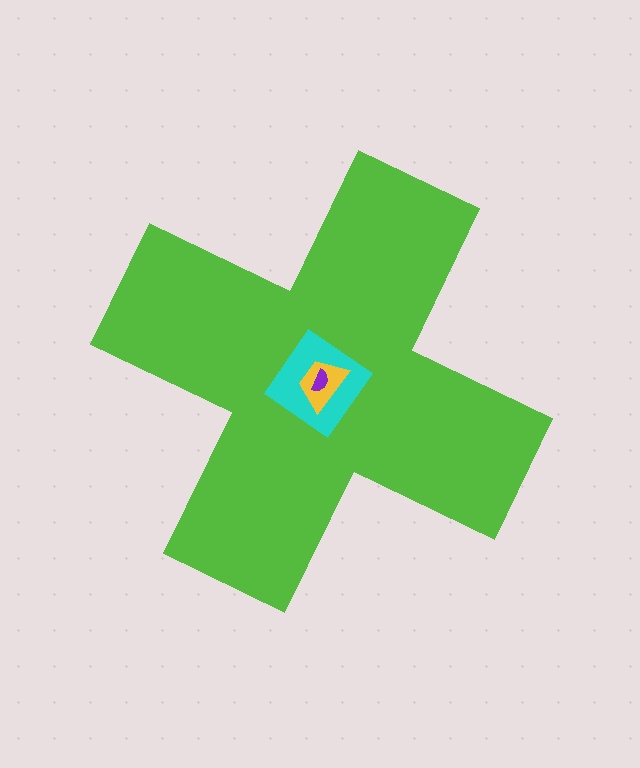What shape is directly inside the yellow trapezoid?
The purple semicircle.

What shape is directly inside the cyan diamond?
The yellow trapezoid.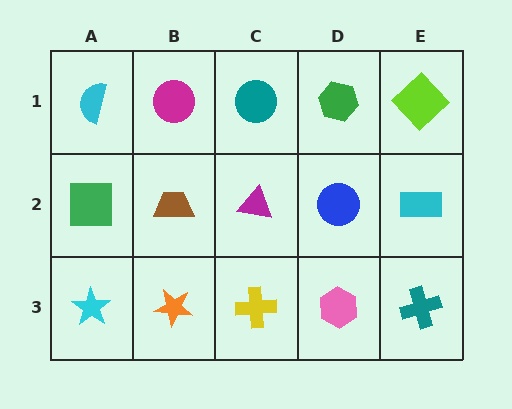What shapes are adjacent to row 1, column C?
A magenta triangle (row 2, column C), a magenta circle (row 1, column B), a green hexagon (row 1, column D).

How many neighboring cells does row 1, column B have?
3.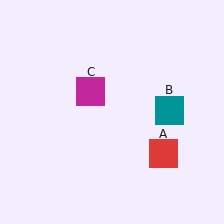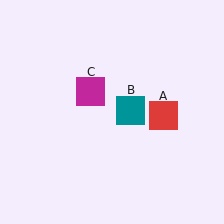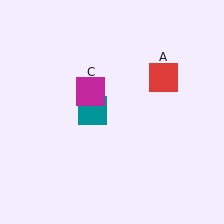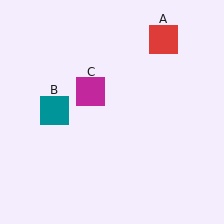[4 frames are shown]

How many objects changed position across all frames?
2 objects changed position: red square (object A), teal square (object B).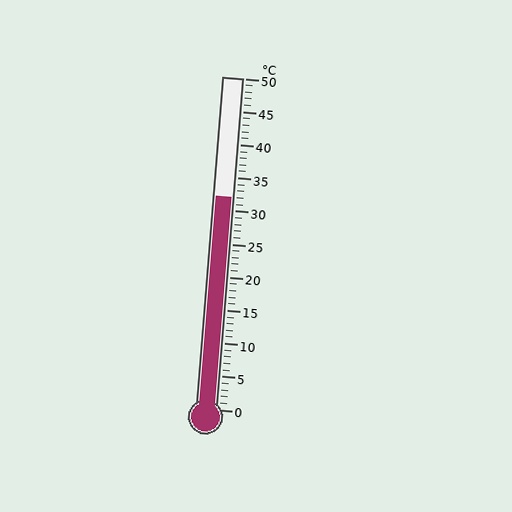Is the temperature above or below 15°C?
The temperature is above 15°C.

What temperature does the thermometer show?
The thermometer shows approximately 32°C.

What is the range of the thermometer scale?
The thermometer scale ranges from 0°C to 50°C.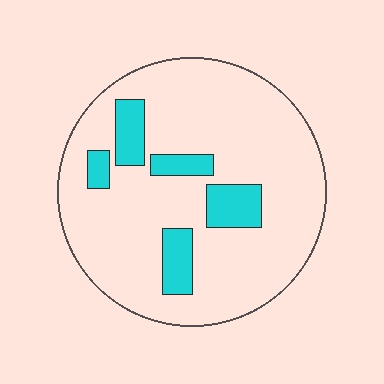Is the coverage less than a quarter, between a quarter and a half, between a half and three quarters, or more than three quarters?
Less than a quarter.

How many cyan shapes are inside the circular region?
5.